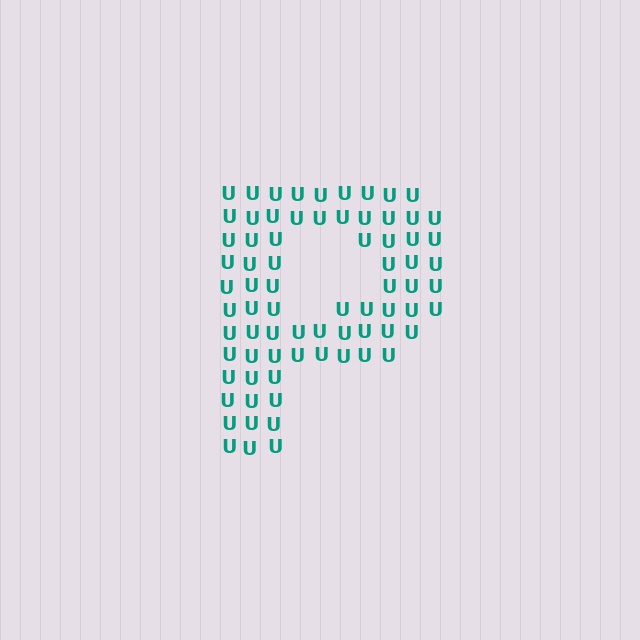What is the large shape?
The large shape is the letter P.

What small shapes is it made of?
It is made of small letter U's.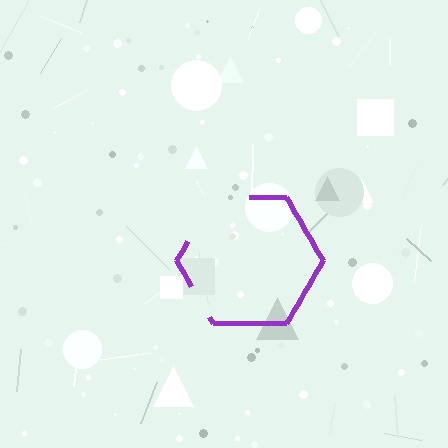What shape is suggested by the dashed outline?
The dashed outline suggests a hexagon.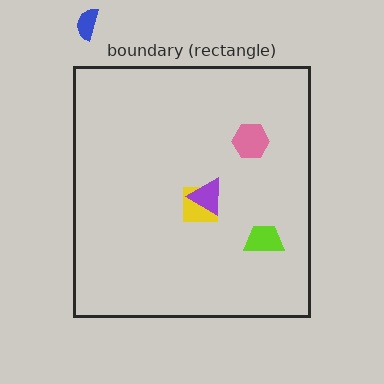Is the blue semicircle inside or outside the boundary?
Outside.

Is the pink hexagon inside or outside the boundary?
Inside.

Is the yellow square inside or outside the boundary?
Inside.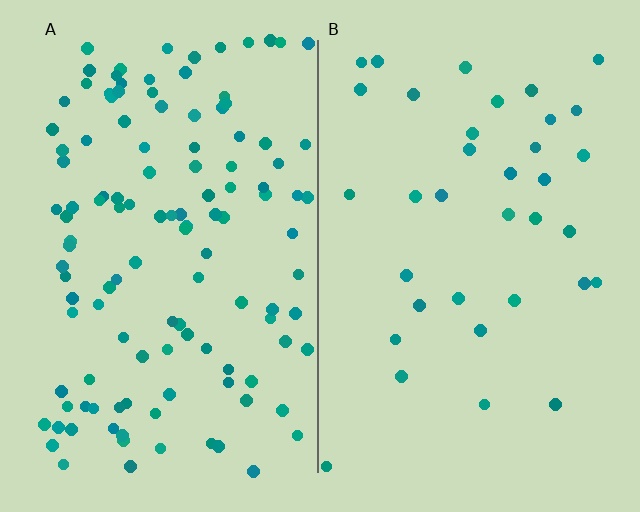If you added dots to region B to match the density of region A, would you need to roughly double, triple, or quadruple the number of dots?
Approximately triple.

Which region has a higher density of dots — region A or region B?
A (the left).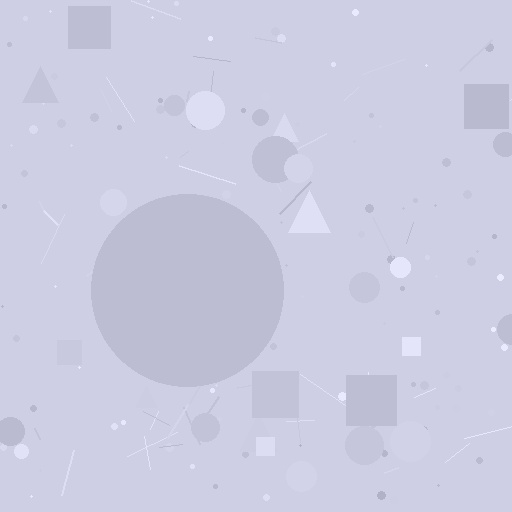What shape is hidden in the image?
A circle is hidden in the image.